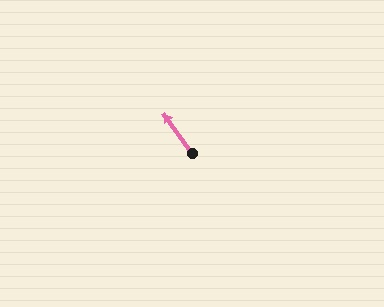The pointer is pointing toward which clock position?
Roughly 11 o'clock.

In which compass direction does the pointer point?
Northwest.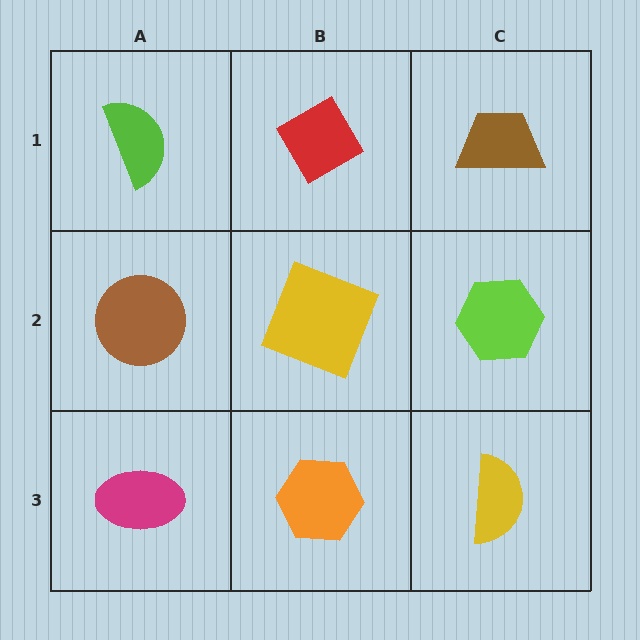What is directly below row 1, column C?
A lime hexagon.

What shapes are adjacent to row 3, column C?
A lime hexagon (row 2, column C), an orange hexagon (row 3, column B).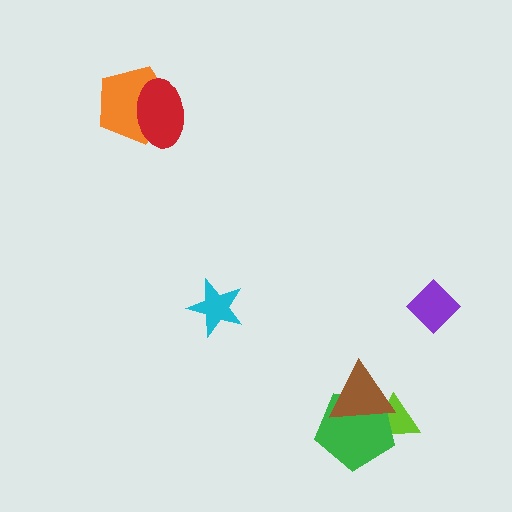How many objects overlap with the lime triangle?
2 objects overlap with the lime triangle.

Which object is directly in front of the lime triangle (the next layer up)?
The green pentagon is directly in front of the lime triangle.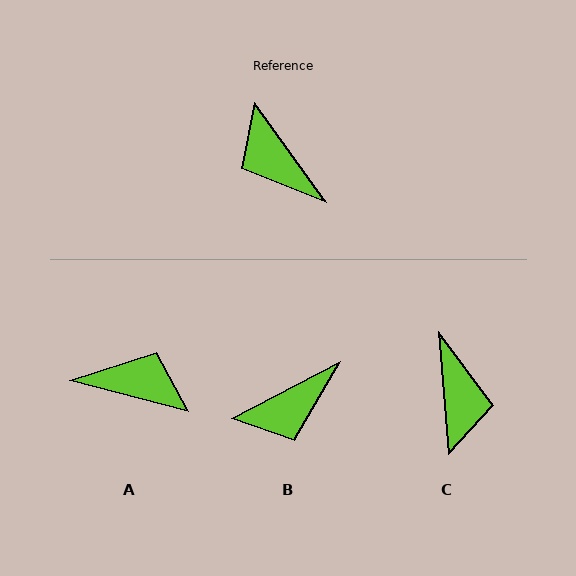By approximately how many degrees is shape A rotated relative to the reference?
Approximately 140 degrees clockwise.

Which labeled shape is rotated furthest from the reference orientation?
C, about 149 degrees away.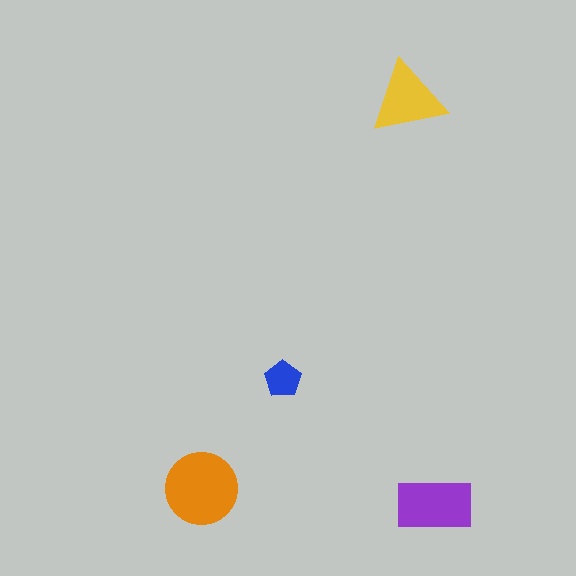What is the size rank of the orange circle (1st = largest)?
1st.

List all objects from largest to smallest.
The orange circle, the purple rectangle, the yellow triangle, the blue pentagon.